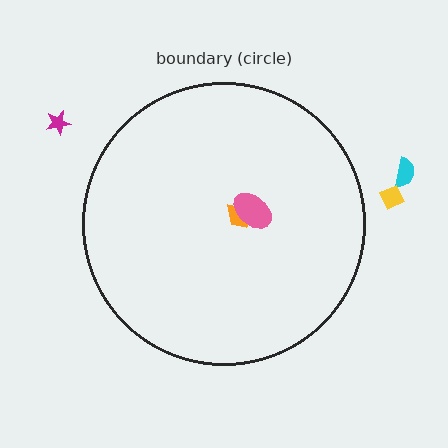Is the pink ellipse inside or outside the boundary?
Inside.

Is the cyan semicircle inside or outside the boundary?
Outside.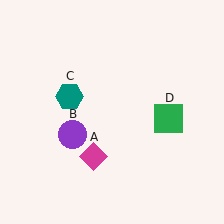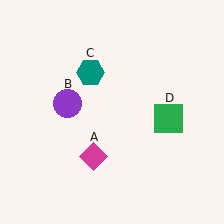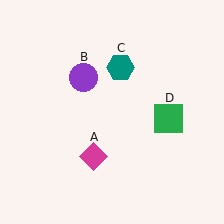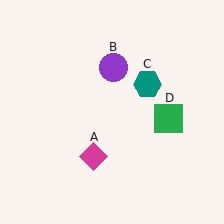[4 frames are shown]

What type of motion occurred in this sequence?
The purple circle (object B), teal hexagon (object C) rotated clockwise around the center of the scene.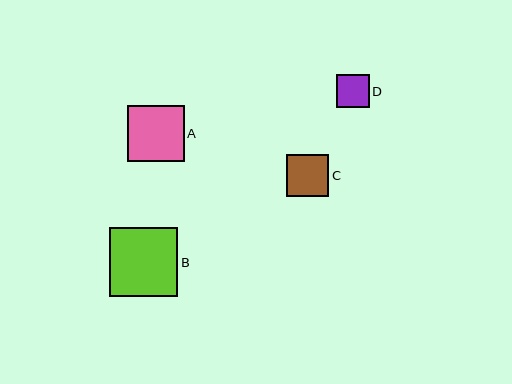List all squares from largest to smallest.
From largest to smallest: B, A, C, D.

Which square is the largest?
Square B is the largest with a size of approximately 69 pixels.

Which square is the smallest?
Square D is the smallest with a size of approximately 33 pixels.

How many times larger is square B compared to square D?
Square B is approximately 2.1 times the size of square D.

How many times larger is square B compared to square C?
Square B is approximately 1.6 times the size of square C.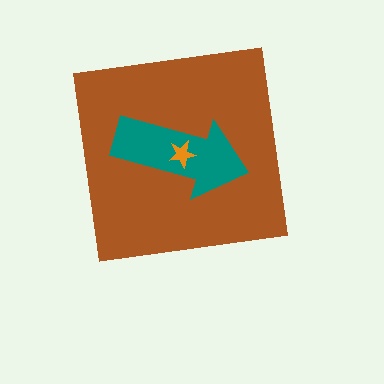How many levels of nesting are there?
3.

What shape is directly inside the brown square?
The teal arrow.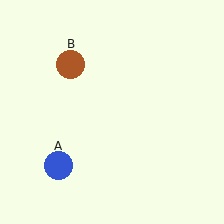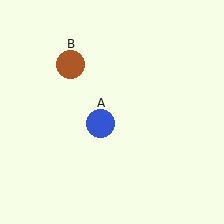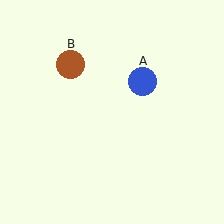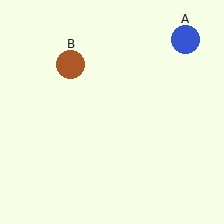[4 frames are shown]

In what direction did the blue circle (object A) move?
The blue circle (object A) moved up and to the right.